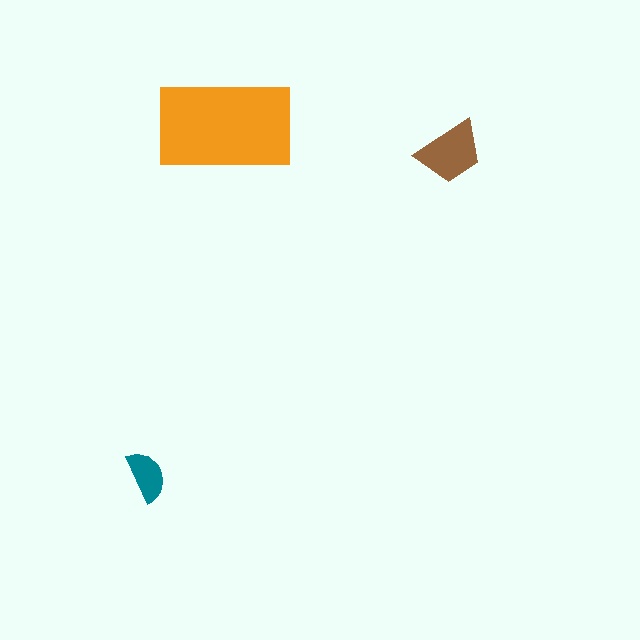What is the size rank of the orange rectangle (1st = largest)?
1st.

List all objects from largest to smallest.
The orange rectangle, the brown trapezoid, the teal semicircle.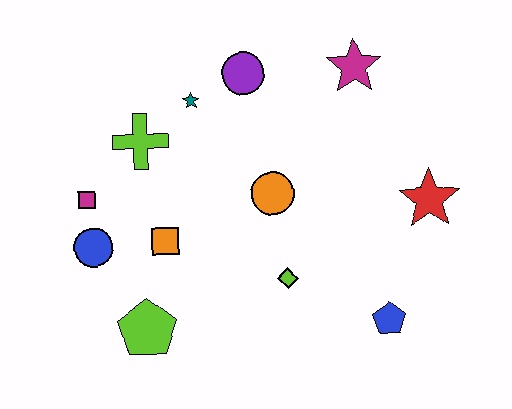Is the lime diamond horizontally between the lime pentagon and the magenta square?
No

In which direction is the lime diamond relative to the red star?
The lime diamond is to the left of the red star.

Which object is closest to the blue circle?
The magenta square is closest to the blue circle.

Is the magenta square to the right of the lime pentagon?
No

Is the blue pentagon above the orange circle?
No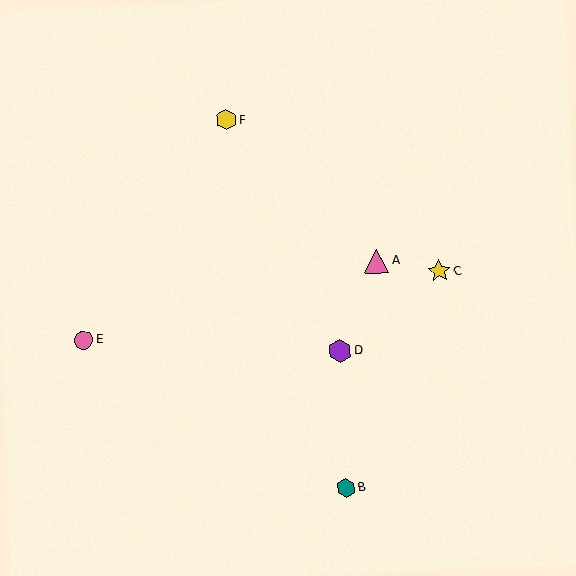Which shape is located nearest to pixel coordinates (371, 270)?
The pink triangle (labeled A) at (376, 261) is nearest to that location.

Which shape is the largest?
The pink triangle (labeled A) is the largest.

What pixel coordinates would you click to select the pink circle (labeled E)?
Click at (83, 340) to select the pink circle E.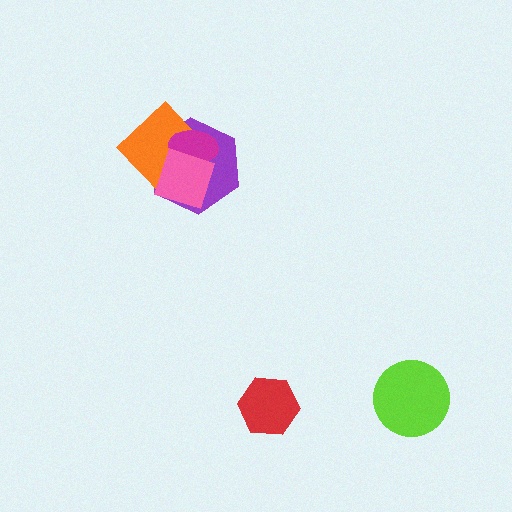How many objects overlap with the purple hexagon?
3 objects overlap with the purple hexagon.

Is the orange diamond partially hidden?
Yes, it is partially covered by another shape.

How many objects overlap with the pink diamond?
3 objects overlap with the pink diamond.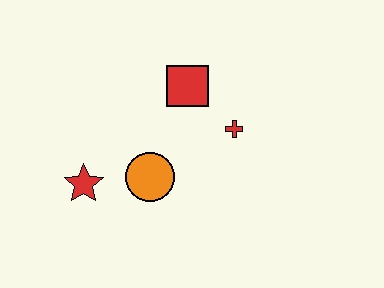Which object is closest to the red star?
The orange circle is closest to the red star.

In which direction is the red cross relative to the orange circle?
The red cross is to the right of the orange circle.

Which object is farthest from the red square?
The red star is farthest from the red square.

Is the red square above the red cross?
Yes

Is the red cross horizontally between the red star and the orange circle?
No